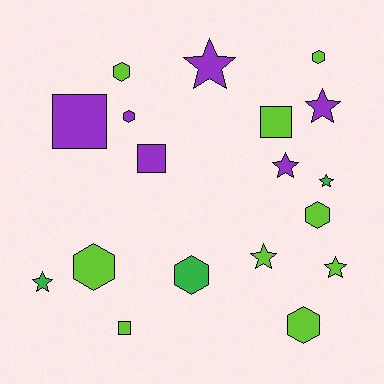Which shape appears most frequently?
Hexagon, with 7 objects.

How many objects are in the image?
There are 18 objects.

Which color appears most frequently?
Lime, with 9 objects.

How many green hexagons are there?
There is 1 green hexagon.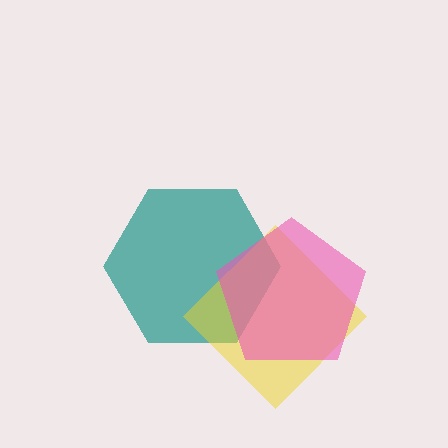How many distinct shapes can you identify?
There are 3 distinct shapes: a teal hexagon, a yellow diamond, a pink pentagon.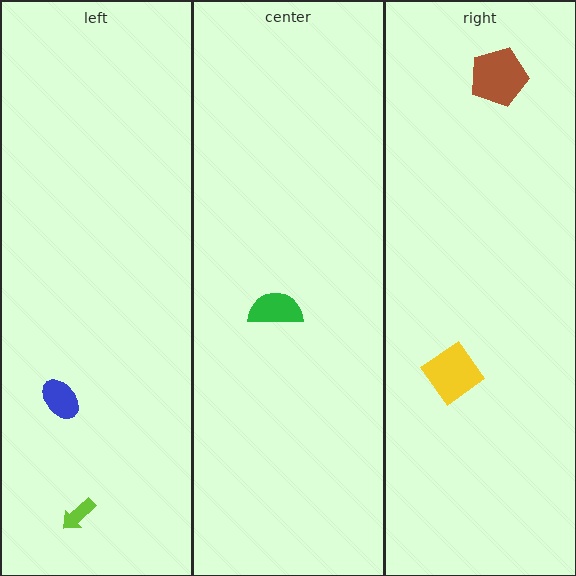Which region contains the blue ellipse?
The left region.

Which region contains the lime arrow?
The left region.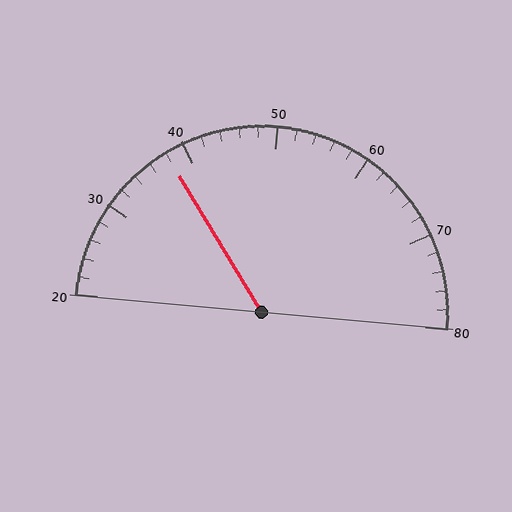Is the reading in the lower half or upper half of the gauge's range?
The reading is in the lower half of the range (20 to 80).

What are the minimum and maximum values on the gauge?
The gauge ranges from 20 to 80.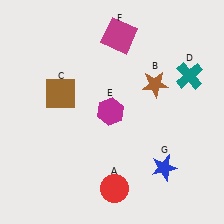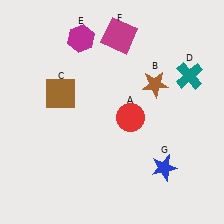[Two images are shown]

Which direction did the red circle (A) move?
The red circle (A) moved up.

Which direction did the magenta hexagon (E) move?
The magenta hexagon (E) moved up.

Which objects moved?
The objects that moved are: the red circle (A), the magenta hexagon (E).